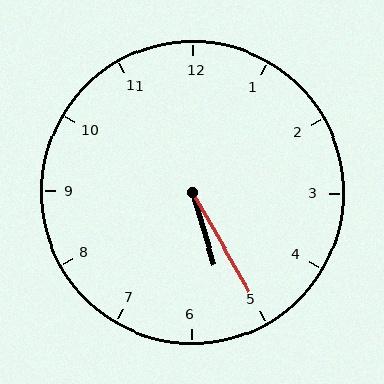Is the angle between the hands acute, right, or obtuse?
It is acute.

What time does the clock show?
5:25.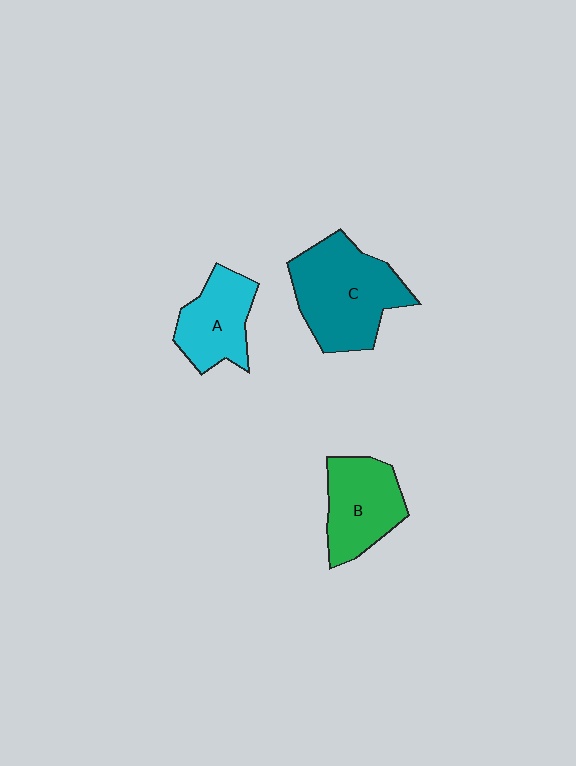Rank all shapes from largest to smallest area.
From largest to smallest: C (teal), B (green), A (cyan).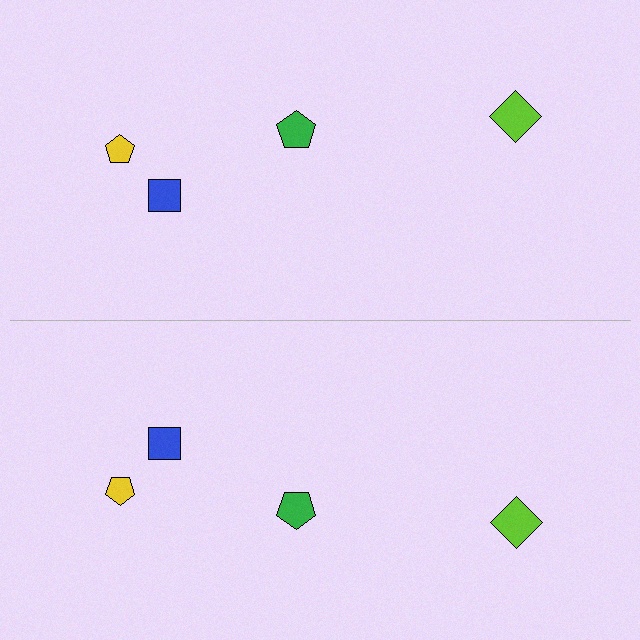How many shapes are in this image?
There are 8 shapes in this image.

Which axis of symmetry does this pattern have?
The pattern has a horizontal axis of symmetry running through the center of the image.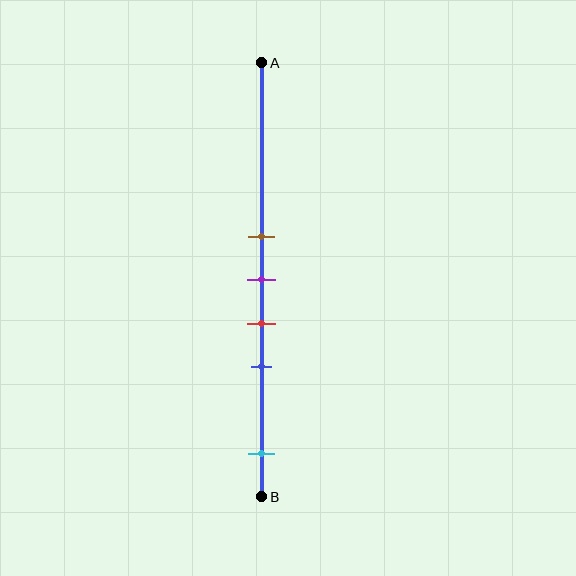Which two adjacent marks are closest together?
The brown and purple marks are the closest adjacent pair.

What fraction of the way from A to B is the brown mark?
The brown mark is approximately 40% (0.4) of the way from A to B.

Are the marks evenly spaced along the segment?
No, the marks are not evenly spaced.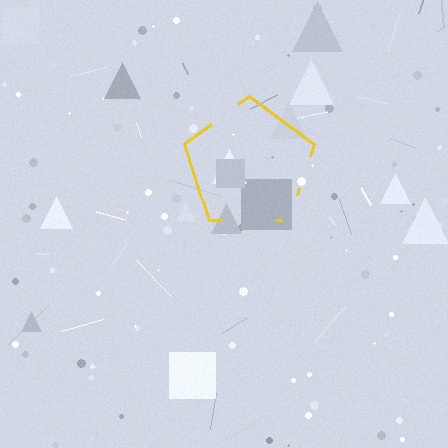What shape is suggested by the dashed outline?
The dashed outline suggests a pentagon.